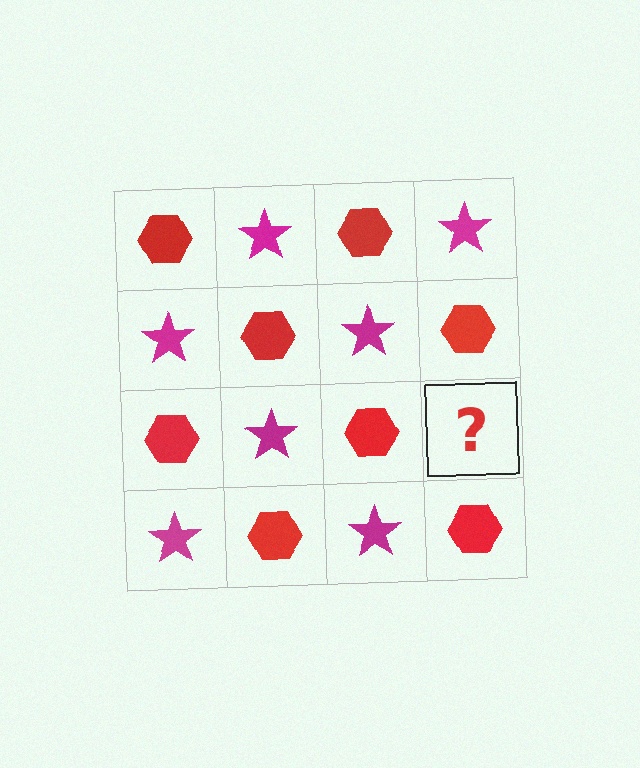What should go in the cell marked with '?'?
The missing cell should contain a magenta star.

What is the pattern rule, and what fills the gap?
The rule is that it alternates red hexagon and magenta star in a checkerboard pattern. The gap should be filled with a magenta star.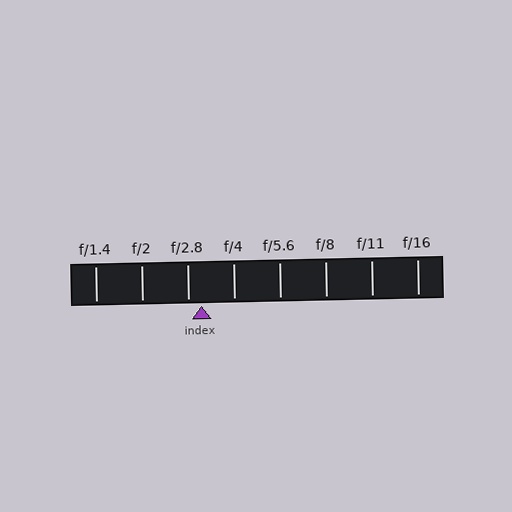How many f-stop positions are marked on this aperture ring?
There are 8 f-stop positions marked.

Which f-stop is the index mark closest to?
The index mark is closest to f/2.8.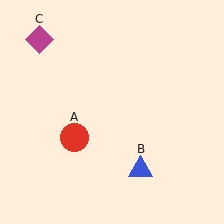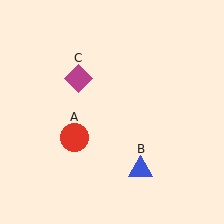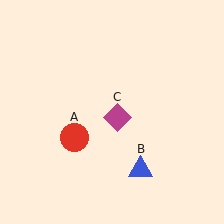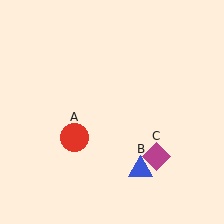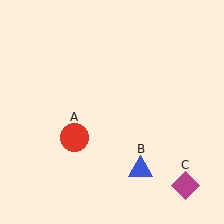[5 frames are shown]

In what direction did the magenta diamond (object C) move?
The magenta diamond (object C) moved down and to the right.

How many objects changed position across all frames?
1 object changed position: magenta diamond (object C).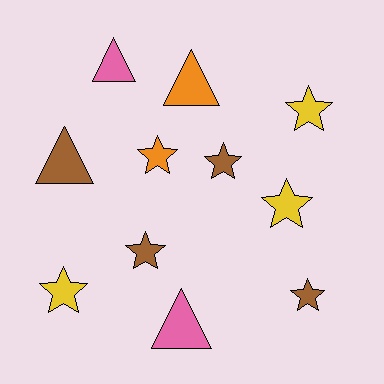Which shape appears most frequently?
Star, with 7 objects.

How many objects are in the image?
There are 11 objects.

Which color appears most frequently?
Brown, with 4 objects.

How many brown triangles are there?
There is 1 brown triangle.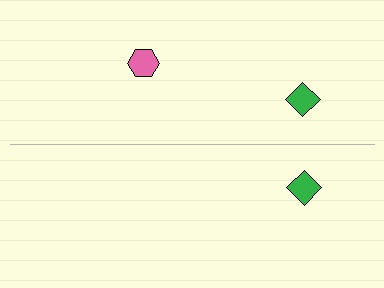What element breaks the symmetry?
A pink hexagon is missing from the bottom side.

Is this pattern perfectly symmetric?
No, the pattern is not perfectly symmetric. A pink hexagon is missing from the bottom side.